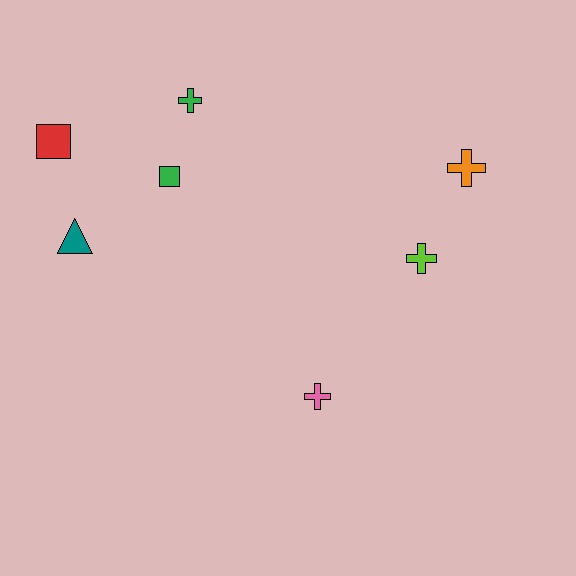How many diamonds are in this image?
There are no diamonds.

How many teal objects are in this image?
There is 1 teal object.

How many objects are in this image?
There are 7 objects.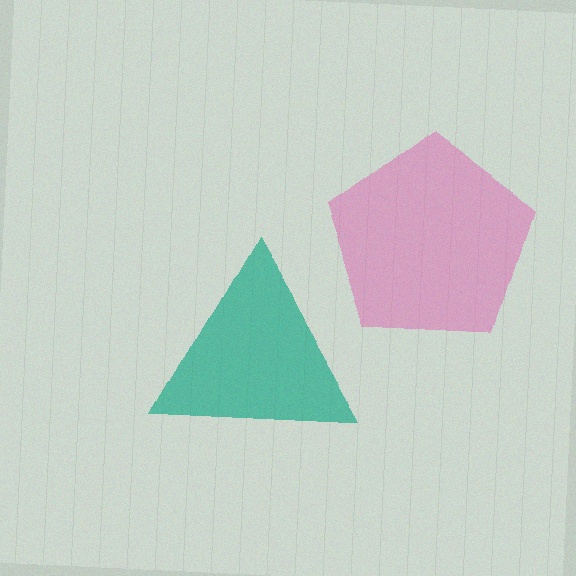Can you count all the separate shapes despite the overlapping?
Yes, there are 2 separate shapes.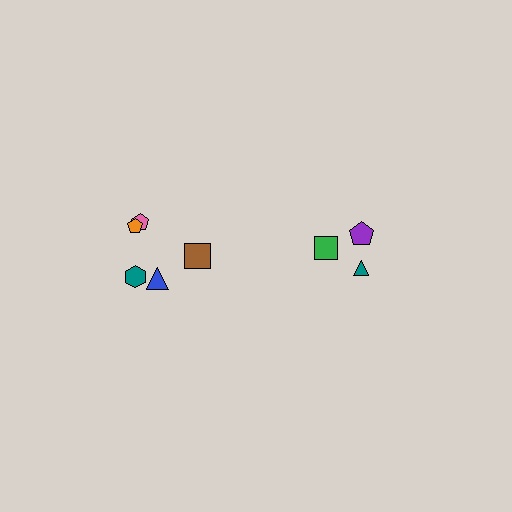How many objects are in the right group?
There are 3 objects.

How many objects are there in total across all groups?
There are 8 objects.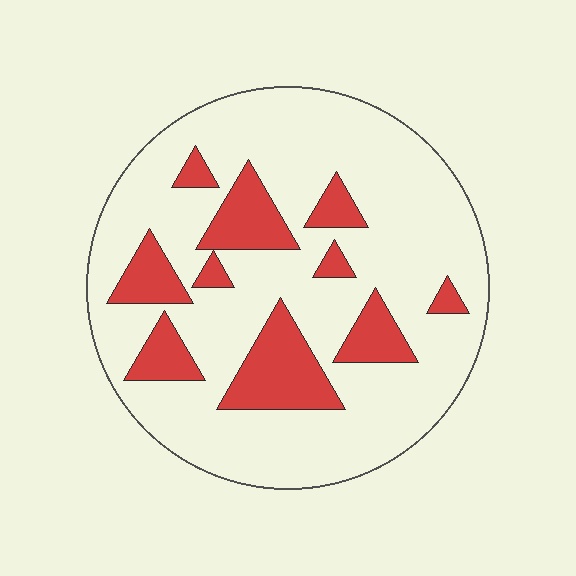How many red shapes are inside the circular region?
10.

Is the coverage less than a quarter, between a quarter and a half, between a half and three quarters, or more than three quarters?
Less than a quarter.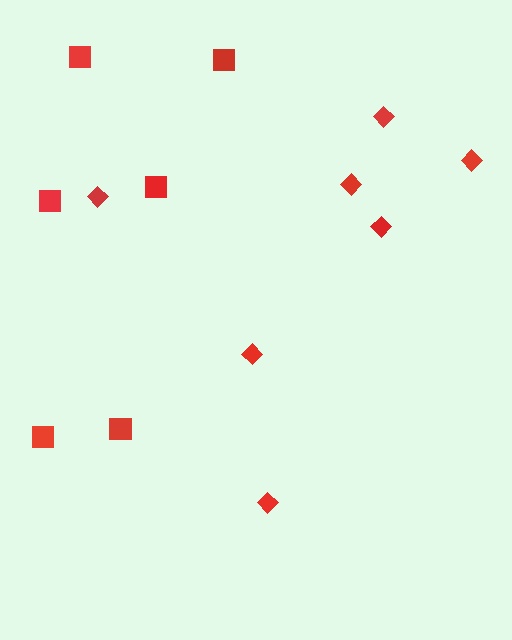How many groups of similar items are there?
There are 2 groups: one group of diamonds (7) and one group of squares (6).